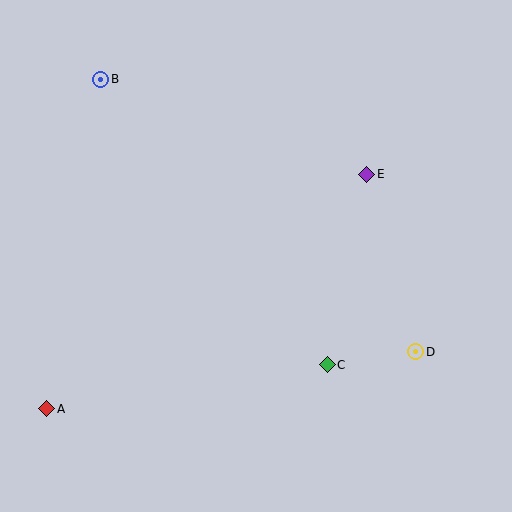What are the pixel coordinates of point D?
Point D is at (416, 352).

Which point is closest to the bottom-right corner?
Point D is closest to the bottom-right corner.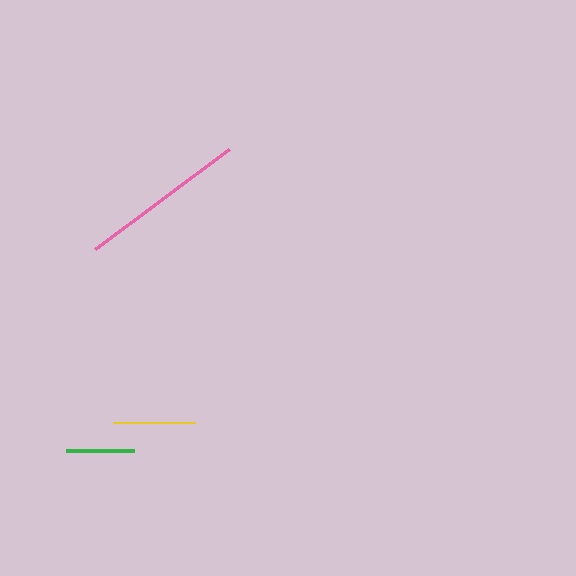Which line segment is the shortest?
The green line is the shortest at approximately 68 pixels.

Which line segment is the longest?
The pink line is the longest at approximately 167 pixels.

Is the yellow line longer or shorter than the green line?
The yellow line is longer than the green line.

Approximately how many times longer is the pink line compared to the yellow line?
The pink line is approximately 2.0 times the length of the yellow line.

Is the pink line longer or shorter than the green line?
The pink line is longer than the green line.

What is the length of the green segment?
The green segment is approximately 68 pixels long.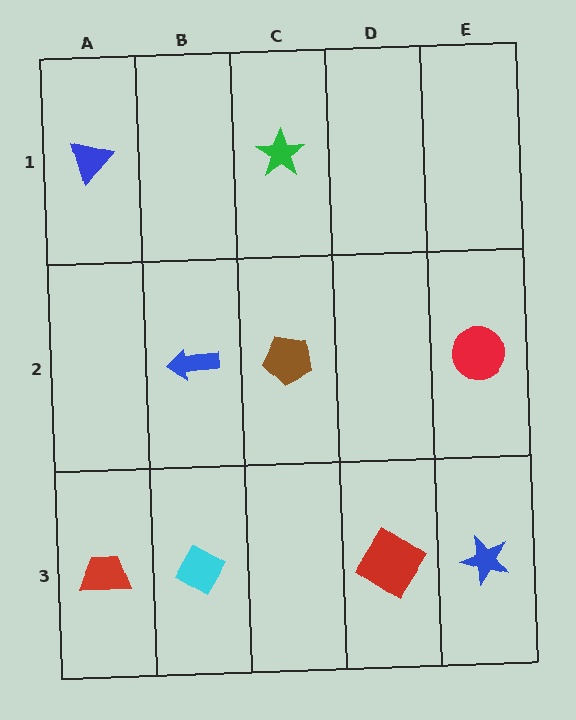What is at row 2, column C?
A brown pentagon.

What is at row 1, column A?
A blue triangle.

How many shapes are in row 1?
2 shapes.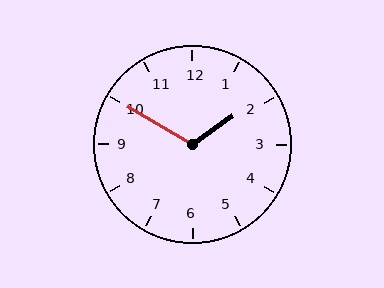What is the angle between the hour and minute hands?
Approximately 115 degrees.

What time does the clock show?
1:50.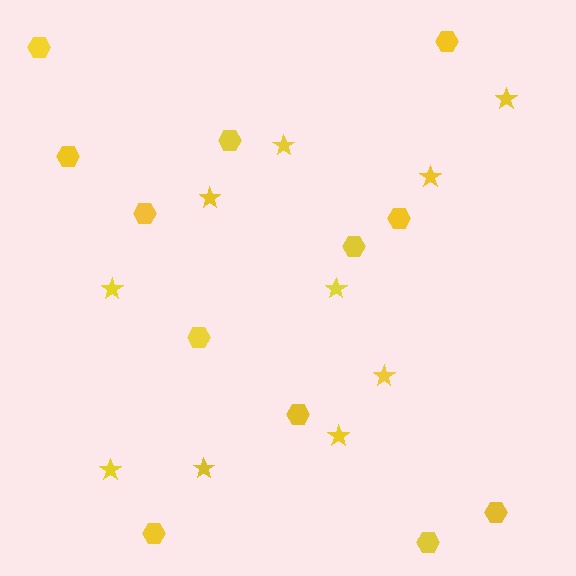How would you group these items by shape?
There are 2 groups: one group of hexagons (12) and one group of stars (10).